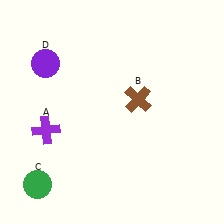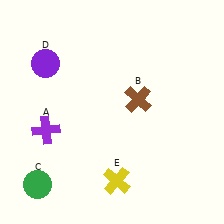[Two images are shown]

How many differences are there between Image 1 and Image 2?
There is 1 difference between the two images.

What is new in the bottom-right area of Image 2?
A yellow cross (E) was added in the bottom-right area of Image 2.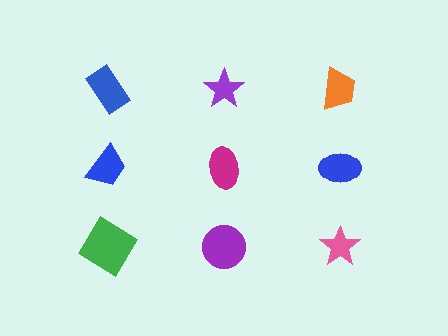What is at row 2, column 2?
A magenta ellipse.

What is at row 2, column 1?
A blue trapezoid.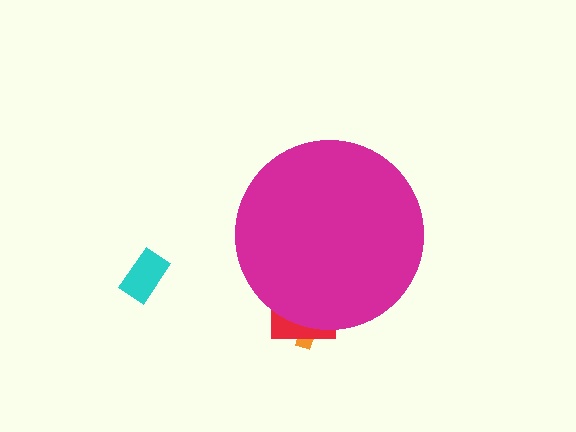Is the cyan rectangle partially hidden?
No, the cyan rectangle is fully visible.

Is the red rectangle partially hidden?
Yes, the red rectangle is partially hidden behind the magenta circle.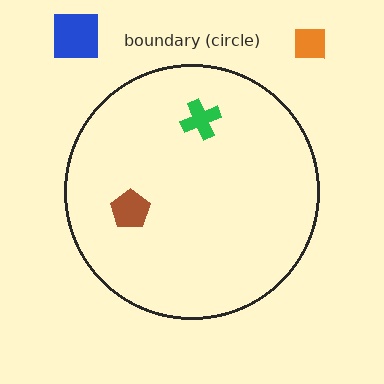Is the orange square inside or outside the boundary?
Outside.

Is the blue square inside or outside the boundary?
Outside.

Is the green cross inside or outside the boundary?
Inside.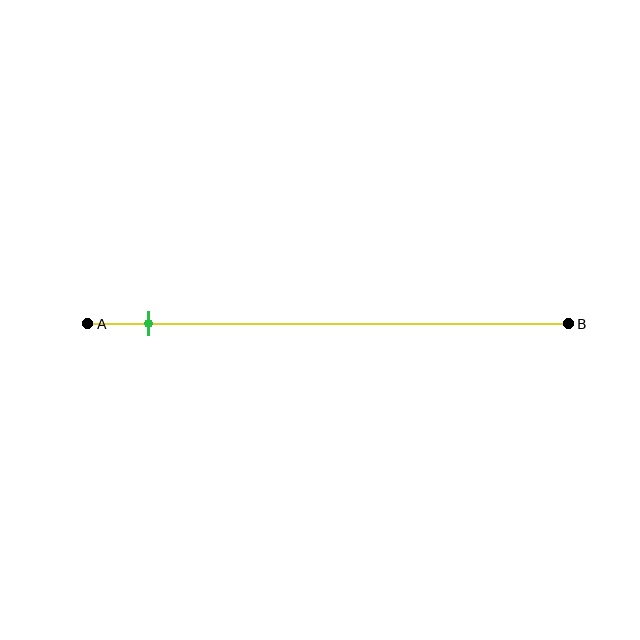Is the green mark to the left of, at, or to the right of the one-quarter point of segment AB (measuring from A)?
The green mark is to the left of the one-quarter point of segment AB.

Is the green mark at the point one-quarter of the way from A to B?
No, the mark is at about 15% from A, not at the 25% one-quarter point.